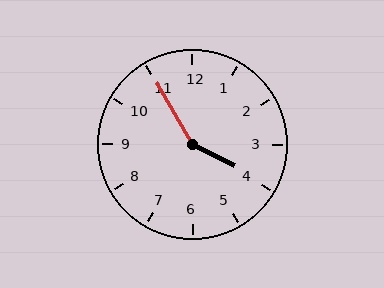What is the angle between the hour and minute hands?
Approximately 148 degrees.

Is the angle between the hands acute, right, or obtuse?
It is obtuse.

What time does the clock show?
3:55.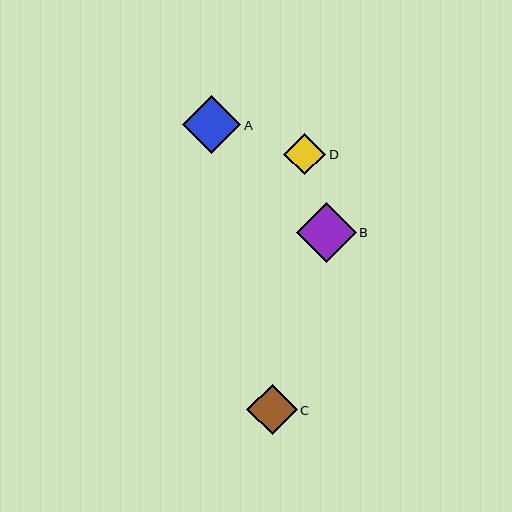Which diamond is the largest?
Diamond B is the largest with a size of approximately 60 pixels.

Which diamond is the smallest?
Diamond D is the smallest with a size of approximately 42 pixels.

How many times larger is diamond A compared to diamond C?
Diamond A is approximately 1.2 times the size of diamond C.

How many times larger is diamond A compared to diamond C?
Diamond A is approximately 1.2 times the size of diamond C.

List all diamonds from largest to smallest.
From largest to smallest: B, A, C, D.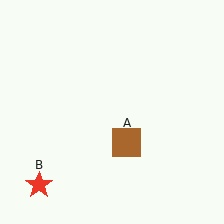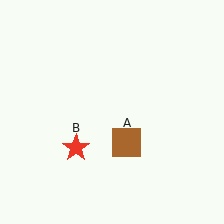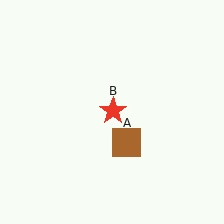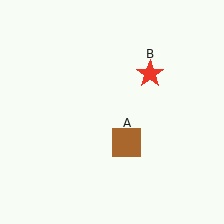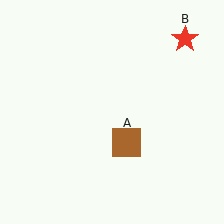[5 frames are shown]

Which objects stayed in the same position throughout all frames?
Brown square (object A) remained stationary.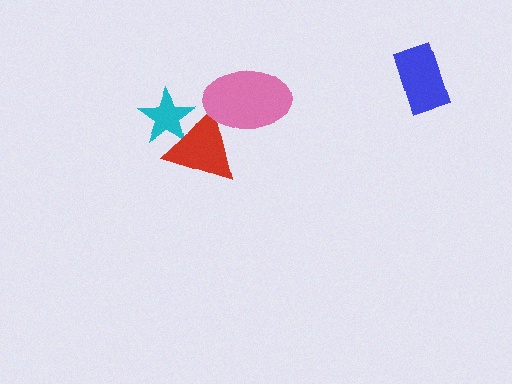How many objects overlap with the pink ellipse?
1 object overlaps with the pink ellipse.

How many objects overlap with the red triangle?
2 objects overlap with the red triangle.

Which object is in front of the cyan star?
The red triangle is in front of the cyan star.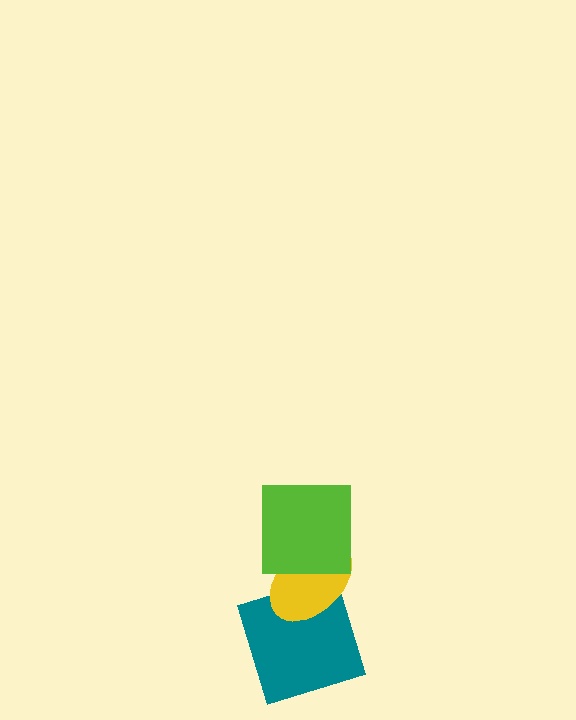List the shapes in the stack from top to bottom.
From top to bottom: the lime square, the yellow ellipse, the teal square.